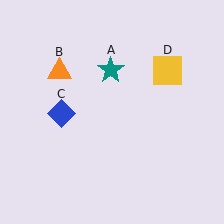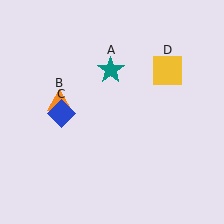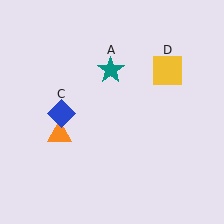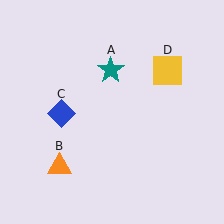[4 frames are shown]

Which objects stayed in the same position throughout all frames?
Teal star (object A) and blue diamond (object C) and yellow square (object D) remained stationary.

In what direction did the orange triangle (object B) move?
The orange triangle (object B) moved down.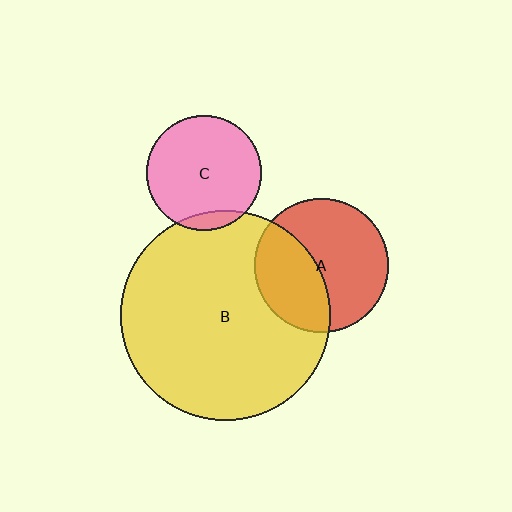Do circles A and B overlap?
Yes.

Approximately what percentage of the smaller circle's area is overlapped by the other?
Approximately 40%.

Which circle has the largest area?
Circle B (yellow).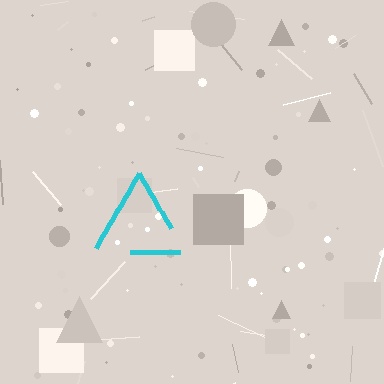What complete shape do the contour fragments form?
The contour fragments form a triangle.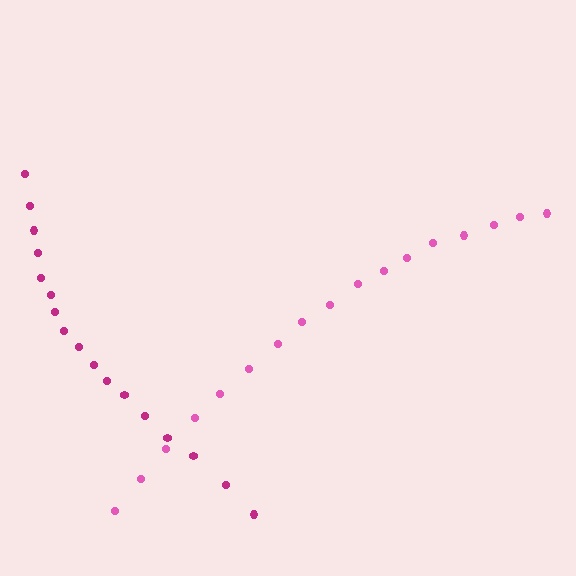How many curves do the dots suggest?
There are 2 distinct paths.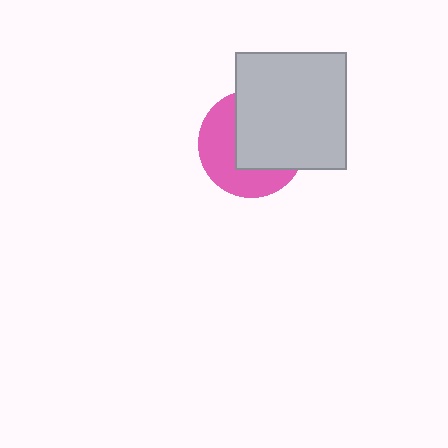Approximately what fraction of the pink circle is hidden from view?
Roughly 53% of the pink circle is hidden behind the light gray rectangle.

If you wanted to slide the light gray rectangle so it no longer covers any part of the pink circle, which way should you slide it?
Slide it toward the upper-right — that is the most direct way to separate the two shapes.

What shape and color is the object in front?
The object in front is a light gray rectangle.